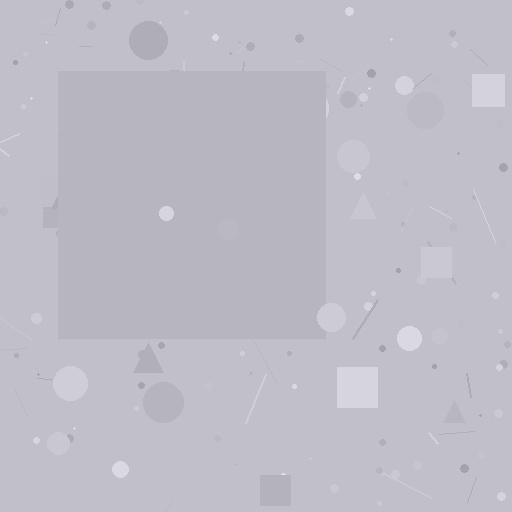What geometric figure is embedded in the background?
A square is embedded in the background.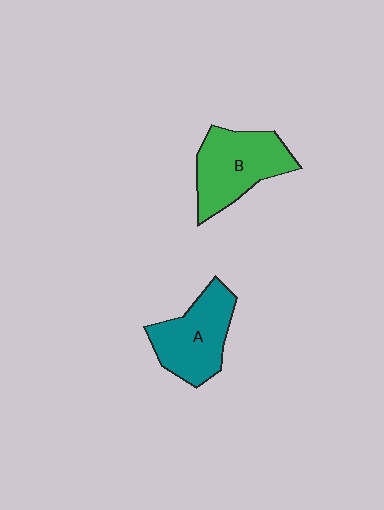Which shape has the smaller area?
Shape A (teal).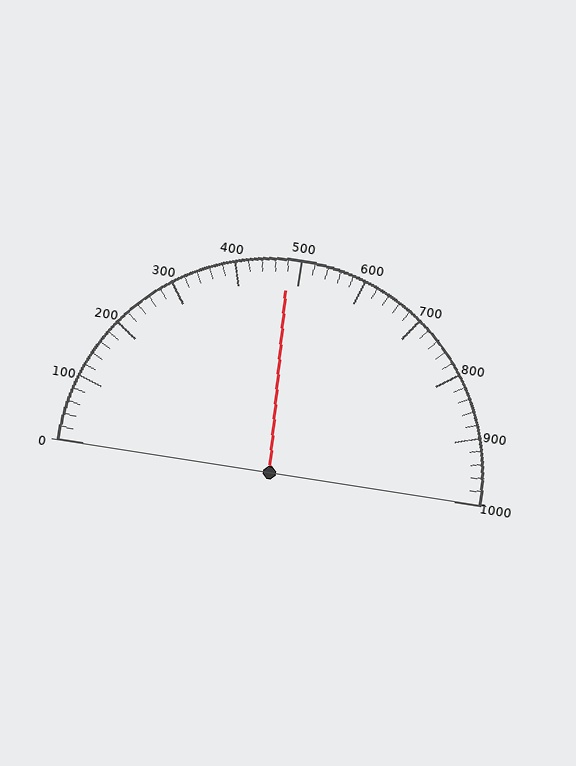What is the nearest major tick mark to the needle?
The nearest major tick mark is 500.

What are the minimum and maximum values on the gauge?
The gauge ranges from 0 to 1000.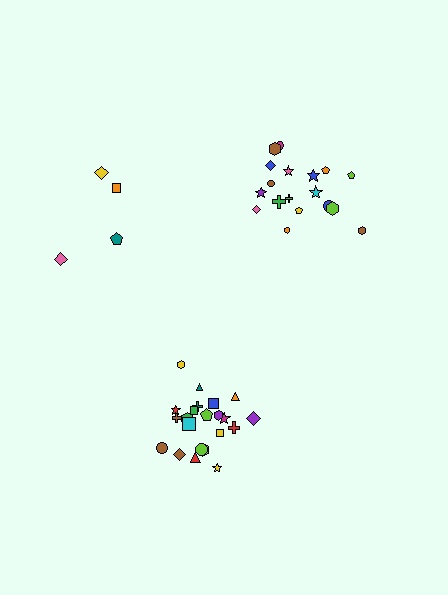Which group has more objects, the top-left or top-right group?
The top-right group.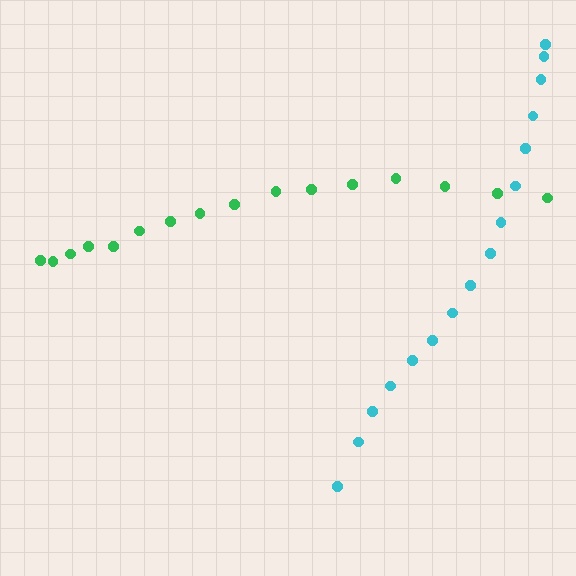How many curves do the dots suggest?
There are 2 distinct paths.